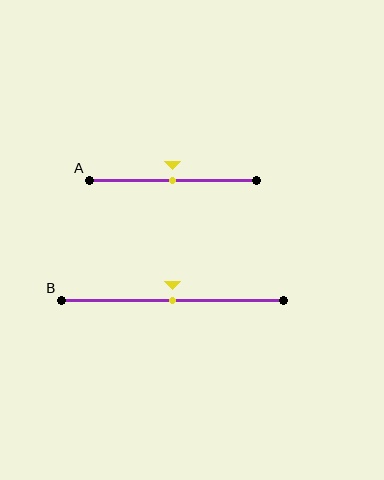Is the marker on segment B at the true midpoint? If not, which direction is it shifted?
Yes, the marker on segment B is at the true midpoint.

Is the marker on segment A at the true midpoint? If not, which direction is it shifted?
Yes, the marker on segment A is at the true midpoint.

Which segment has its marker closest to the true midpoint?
Segment A has its marker closest to the true midpoint.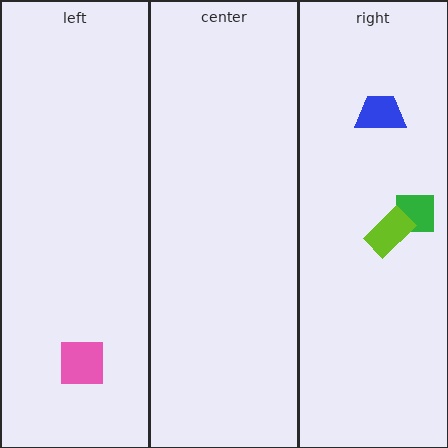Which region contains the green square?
The right region.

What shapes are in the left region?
The pink square.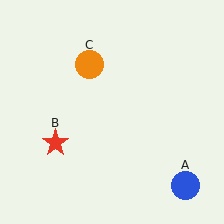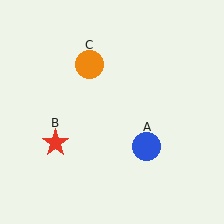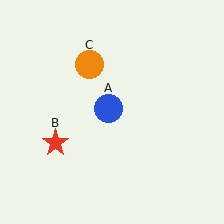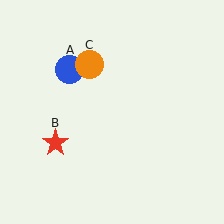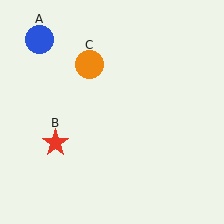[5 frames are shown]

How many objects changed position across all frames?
1 object changed position: blue circle (object A).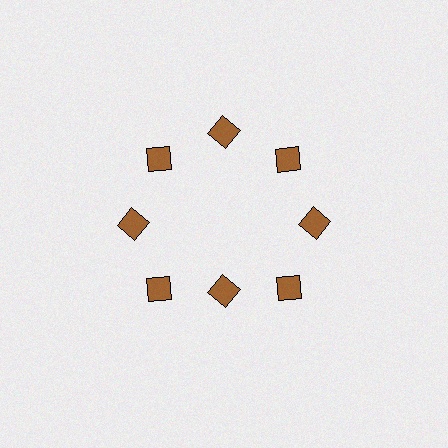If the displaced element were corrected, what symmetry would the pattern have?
It would have 8-fold rotational symmetry — the pattern would map onto itself every 45 degrees.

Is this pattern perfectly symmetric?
No. The 8 brown diamonds are arranged in a ring, but one element near the 6 o'clock position is pulled inward toward the center, breaking the 8-fold rotational symmetry.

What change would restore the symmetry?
The symmetry would be restored by moving it outward, back onto the ring so that all 8 diamonds sit at equal angles and equal distance from the center.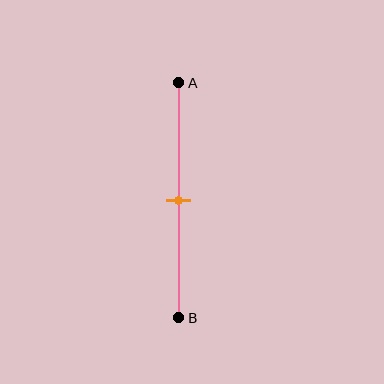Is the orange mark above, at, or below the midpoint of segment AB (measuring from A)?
The orange mark is approximately at the midpoint of segment AB.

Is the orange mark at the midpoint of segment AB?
Yes, the mark is approximately at the midpoint.